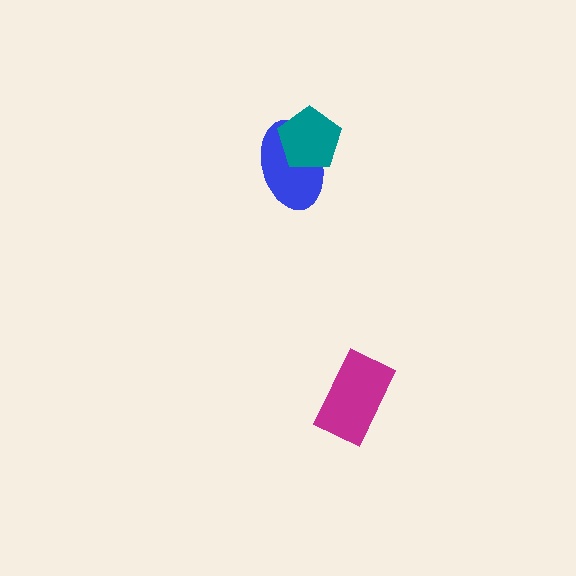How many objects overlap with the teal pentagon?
1 object overlaps with the teal pentagon.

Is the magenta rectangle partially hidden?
No, no other shape covers it.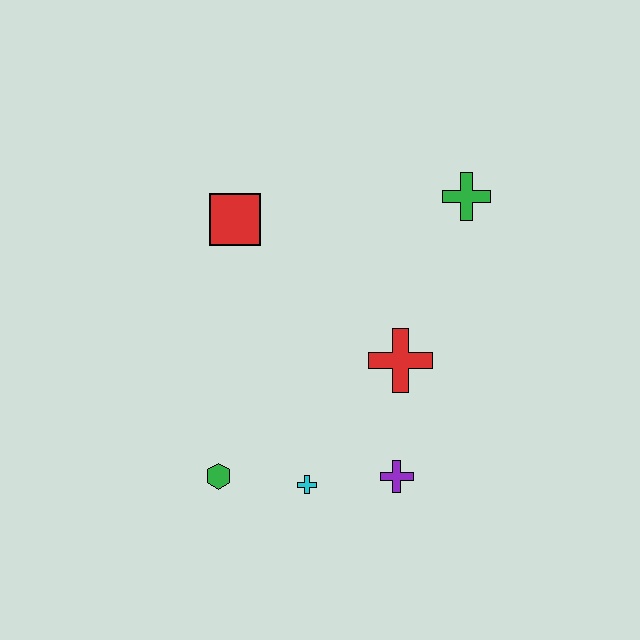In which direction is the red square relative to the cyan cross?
The red square is above the cyan cross.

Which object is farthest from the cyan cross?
The green cross is farthest from the cyan cross.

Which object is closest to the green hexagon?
The cyan cross is closest to the green hexagon.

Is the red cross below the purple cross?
No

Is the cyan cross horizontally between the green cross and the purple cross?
No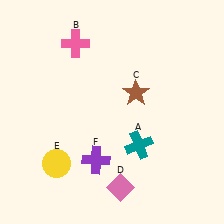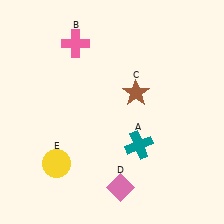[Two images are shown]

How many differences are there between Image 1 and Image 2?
There is 1 difference between the two images.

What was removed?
The purple cross (F) was removed in Image 2.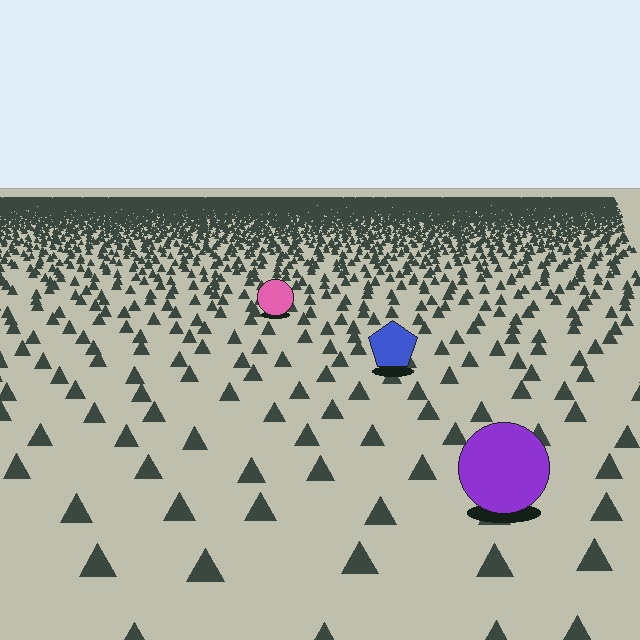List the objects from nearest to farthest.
From nearest to farthest: the purple circle, the blue pentagon, the pink circle.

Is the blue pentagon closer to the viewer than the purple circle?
No. The purple circle is closer — you can tell from the texture gradient: the ground texture is coarser near it.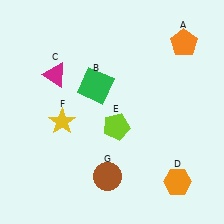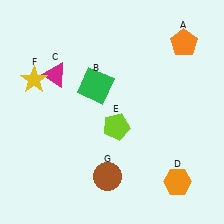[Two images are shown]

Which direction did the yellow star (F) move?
The yellow star (F) moved up.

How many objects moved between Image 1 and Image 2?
1 object moved between the two images.